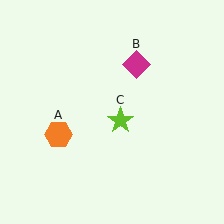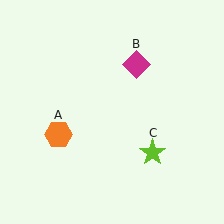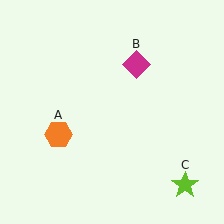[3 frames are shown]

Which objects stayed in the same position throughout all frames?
Orange hexagon (object A) and magenta diamond (object B) remained stationary.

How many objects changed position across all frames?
1 object changed position: lime star (object C).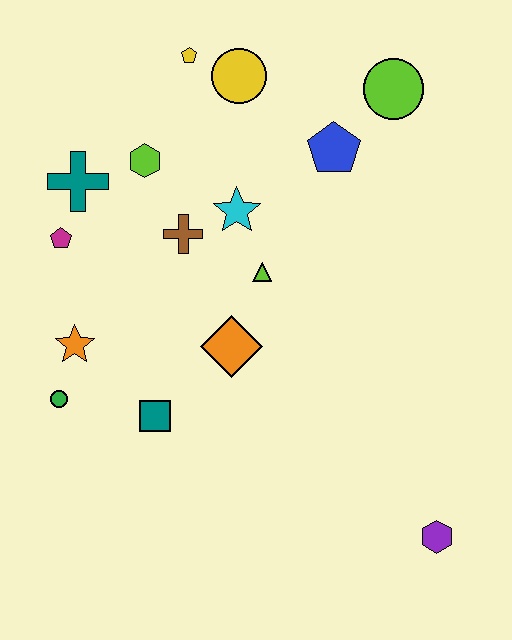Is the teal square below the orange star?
Yes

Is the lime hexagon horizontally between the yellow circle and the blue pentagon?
No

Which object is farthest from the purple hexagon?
The yellow pentagon is farthest from the purple hexagon.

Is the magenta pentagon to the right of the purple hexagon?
No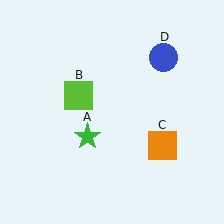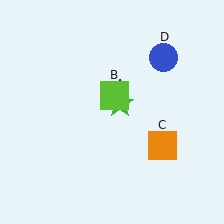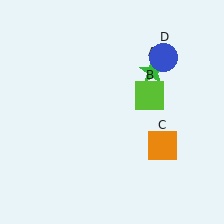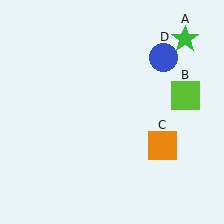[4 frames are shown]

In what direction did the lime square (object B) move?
The lime square (object B) moved right.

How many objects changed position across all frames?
2 objects changed position: green star (object A), lime square (object B).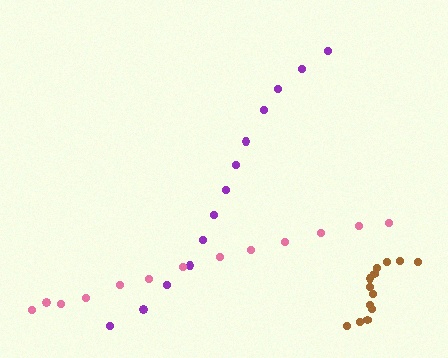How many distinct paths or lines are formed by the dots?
There are 3 distinct paths.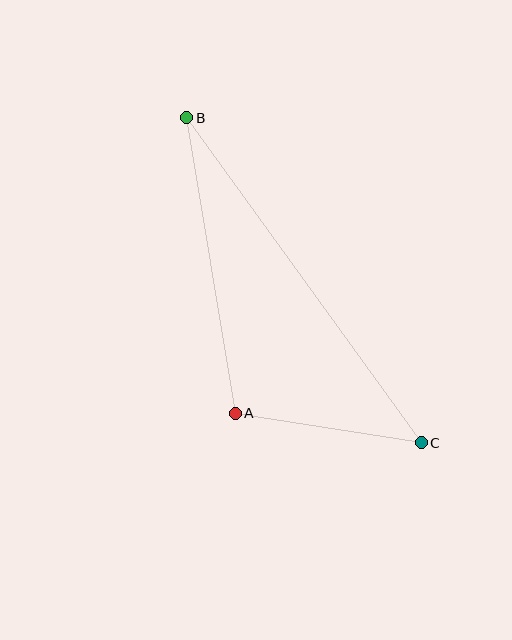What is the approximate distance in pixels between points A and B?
The distance between A and B is approximately 299 pixels.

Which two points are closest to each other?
Points A and C are closest to each other.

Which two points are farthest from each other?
Points B and C are farthest from each other.